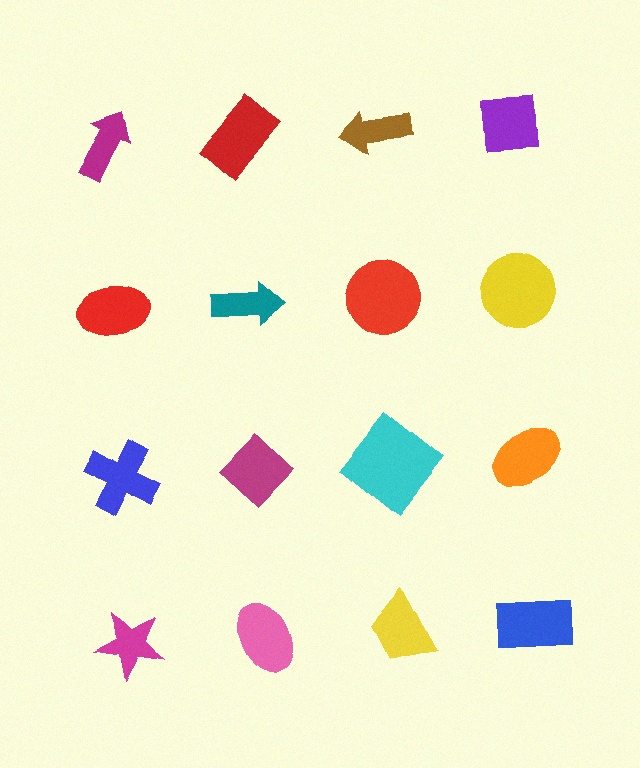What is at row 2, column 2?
A teal arrow.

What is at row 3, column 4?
An orange ellipse.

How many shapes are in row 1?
4 shapes.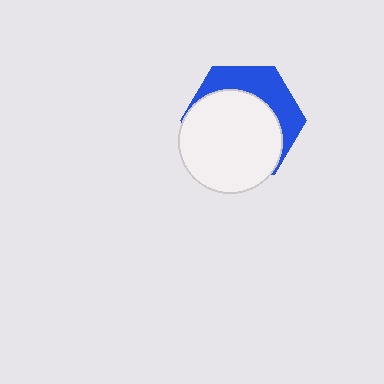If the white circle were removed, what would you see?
You would see the complete blue hexagon.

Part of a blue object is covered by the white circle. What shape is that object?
It is a hexagon.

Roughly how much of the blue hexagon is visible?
A small part of it is visible (roughly 35%).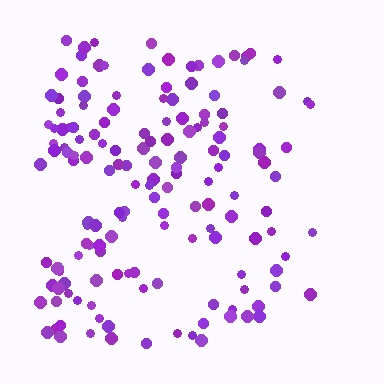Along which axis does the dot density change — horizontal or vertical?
Horizontal.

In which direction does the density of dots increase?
From right to left, with the left side densest.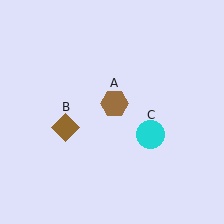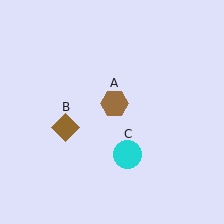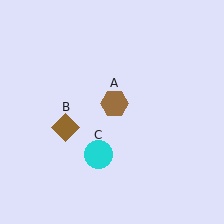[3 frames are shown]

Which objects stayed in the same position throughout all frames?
Brown hexagon (object A) and brown diamond (object B) remained stationary.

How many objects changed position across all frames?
1 object changed position: cyan circle (object C).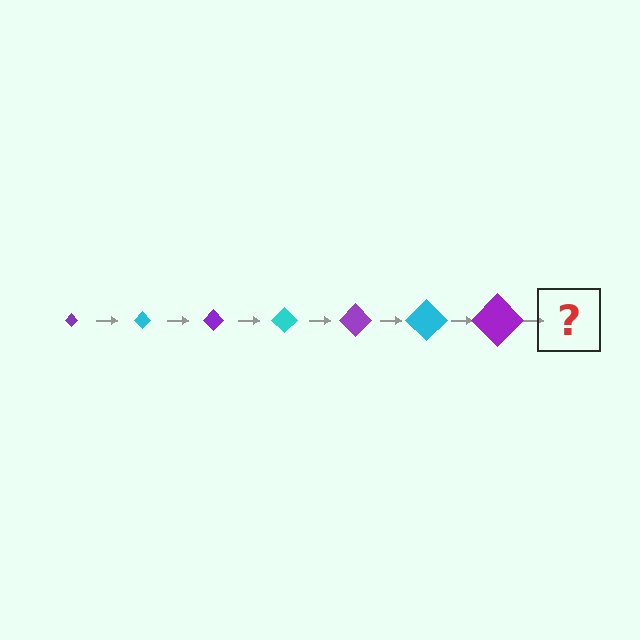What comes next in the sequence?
The next element should be a cyan diamond, larger than the previous one.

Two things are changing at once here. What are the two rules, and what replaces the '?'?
The two rules are that the diamond grows larger each step and the color cycles through purple and cyan. The '?' should be a cyan diamond, larger than the previous one.